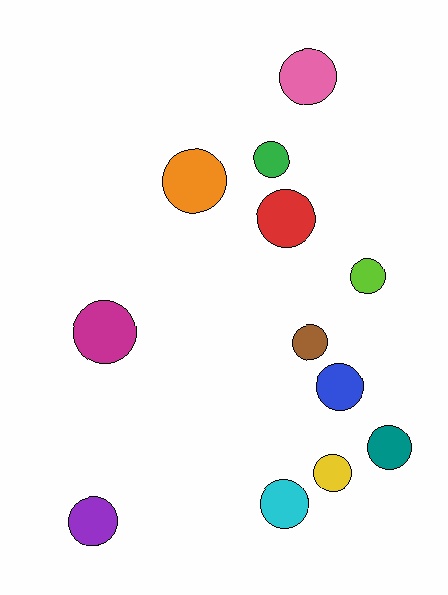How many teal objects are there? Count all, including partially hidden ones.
There is 1 teal object.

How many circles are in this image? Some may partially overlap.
There are 12 circles.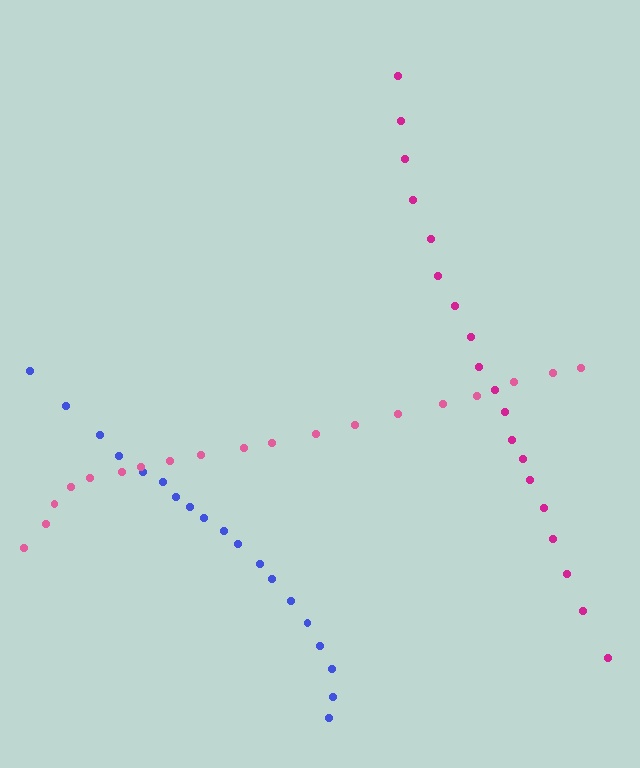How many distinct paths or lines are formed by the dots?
There are 3 distinct paths.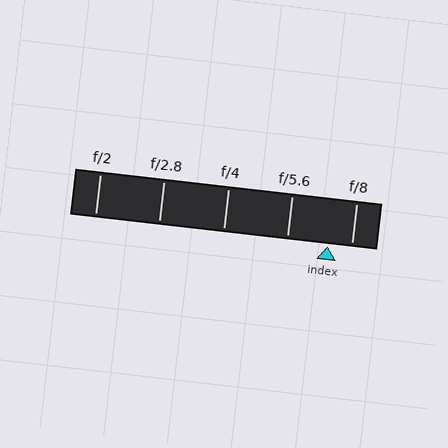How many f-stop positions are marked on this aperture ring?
There are 5 f-stop positions marked.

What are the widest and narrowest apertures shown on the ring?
The widest aperture shown is f/2 and the narrowest is f/8.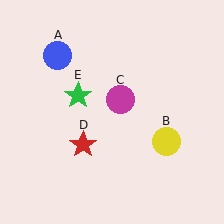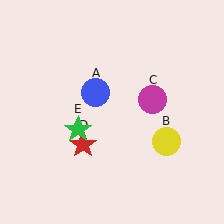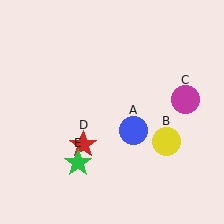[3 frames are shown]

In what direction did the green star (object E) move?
The green star (object E) moved down.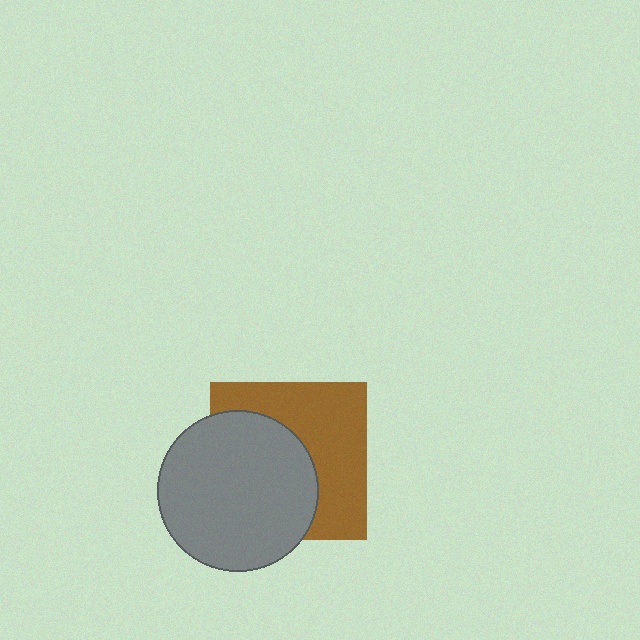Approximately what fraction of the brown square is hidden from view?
Roughly 50% of the brown square is hidden behind the gray circle.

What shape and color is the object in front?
The object in front is a gray circle.